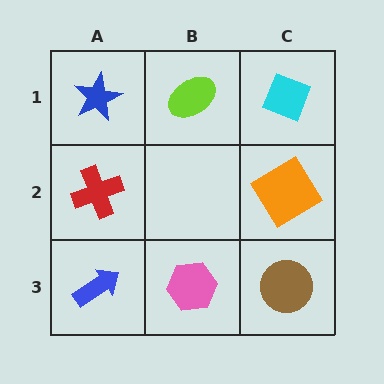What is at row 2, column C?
An orange diamond.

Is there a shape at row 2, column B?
No, that cell is empty.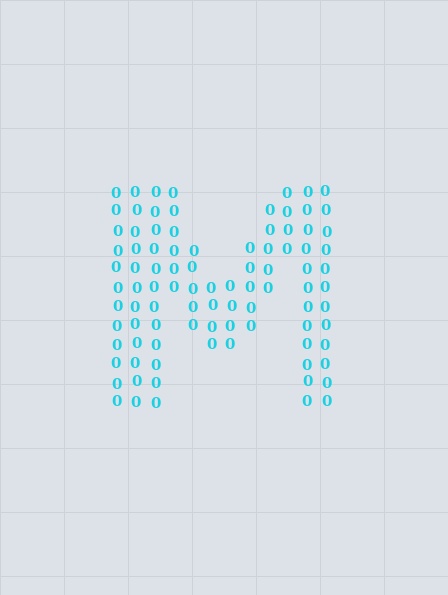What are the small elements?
The small elements are digit 0's.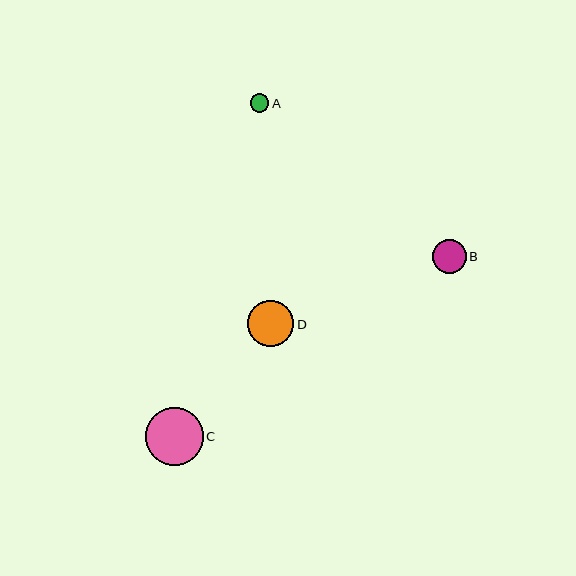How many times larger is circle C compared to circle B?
Circle C is approximately 1.7 times the size of circle B.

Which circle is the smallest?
Circle A is the smallest with a size of approximately 19 pixels.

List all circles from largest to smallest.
From largest to smallest: C, D, B, A.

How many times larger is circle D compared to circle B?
Circle D is approximately 1.4 times the size of circle B.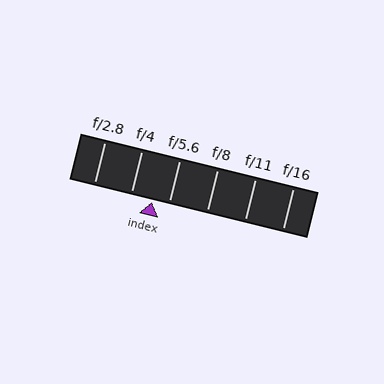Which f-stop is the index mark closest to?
The index mark is closest to f/5.6.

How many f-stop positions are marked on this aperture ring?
There are 6 f-stop positions marked.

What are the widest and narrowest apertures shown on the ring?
The widest aperture shown is f/2.8 and the narrowest is f/16.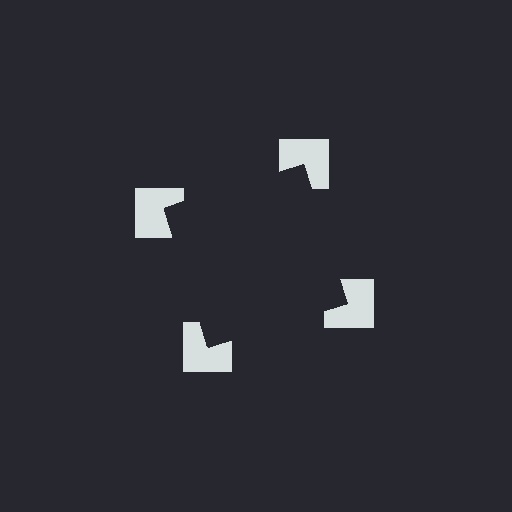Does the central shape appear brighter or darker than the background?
It typically appears slightly darker than the background, even though no actual brightness change is drawn.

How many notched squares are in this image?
There are 4 — one at each vertex of the illusory square.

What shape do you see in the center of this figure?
An illusory square — its edges are inferred from the aligned wedge cuts in the notched squares, not physically drawn.